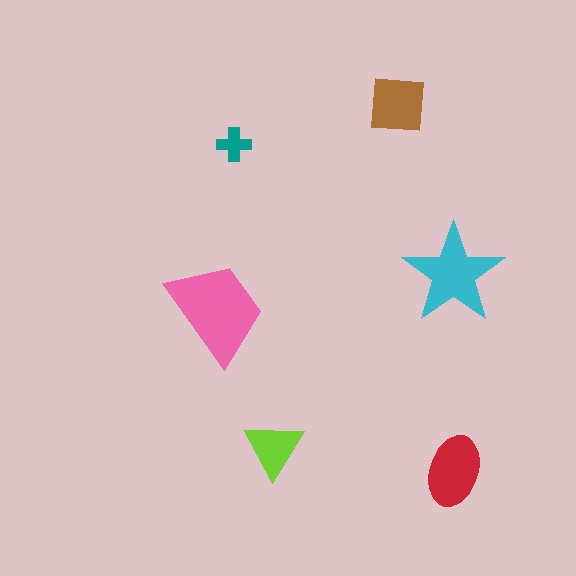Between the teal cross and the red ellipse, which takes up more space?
The red ellipse.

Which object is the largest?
The pink trapezoid.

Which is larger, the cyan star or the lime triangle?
The cyan star.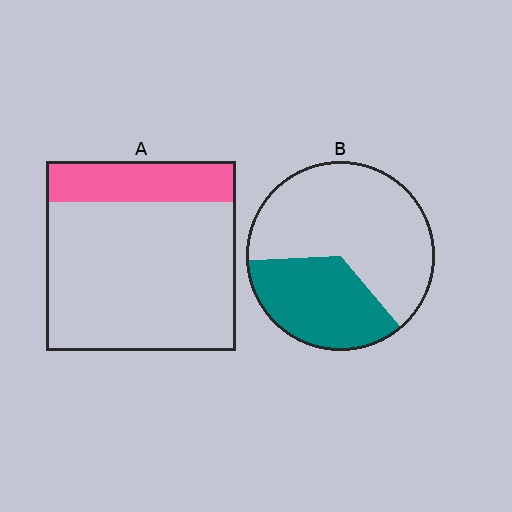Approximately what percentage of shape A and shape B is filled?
A is approximately 20% and B is approximately 35%.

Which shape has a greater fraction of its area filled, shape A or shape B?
Shape B.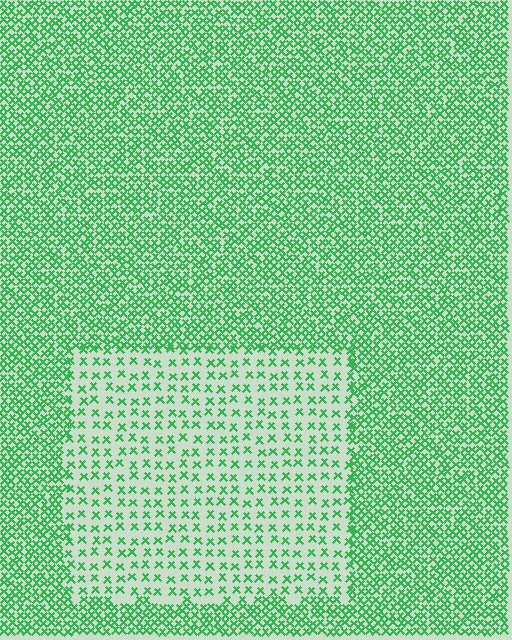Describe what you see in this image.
The image contains small green elements arranged at two different densities. A rectangle-shaped region is visible where the elements are less densely packed than the surrounding area.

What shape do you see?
I see a rectangle.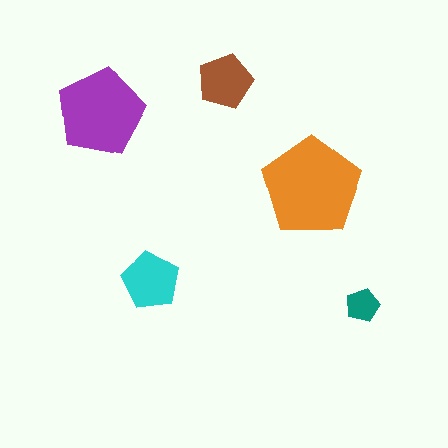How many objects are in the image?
There are 5 objects in the image.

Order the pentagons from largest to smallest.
the orange one, the purple one, the cyan one, the brown one, the teal one.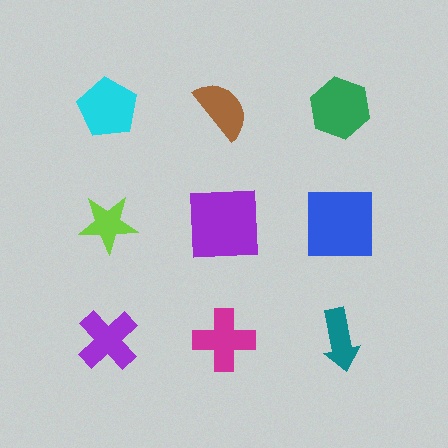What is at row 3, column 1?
A purple cross.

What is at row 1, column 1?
A cyan pentagon.